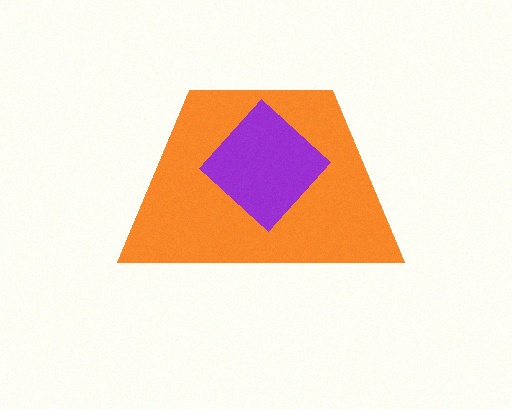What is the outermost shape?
The orange trapezoid.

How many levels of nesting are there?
2.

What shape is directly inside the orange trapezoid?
The purple diamond.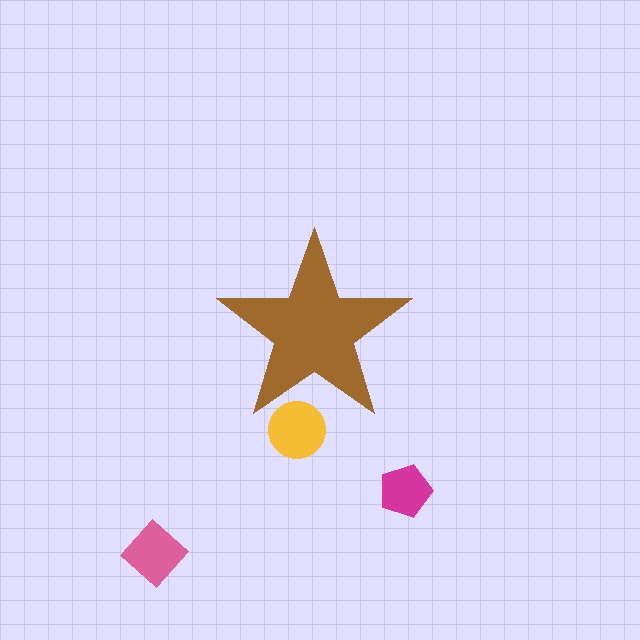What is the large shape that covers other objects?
A brown star.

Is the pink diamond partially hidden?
No, the pink diamond is fully visible.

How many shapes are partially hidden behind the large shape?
1 shape is partially hidden.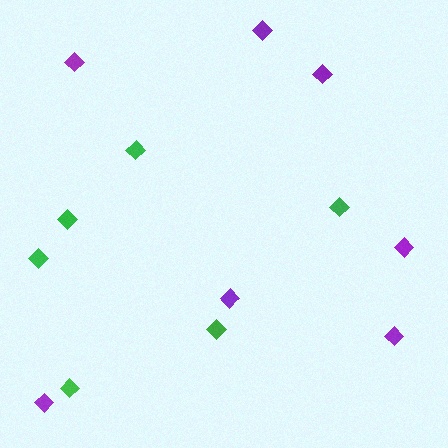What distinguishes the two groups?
There are 2 groups: one group of purple diamonds (7) and one group of green diamonds (6).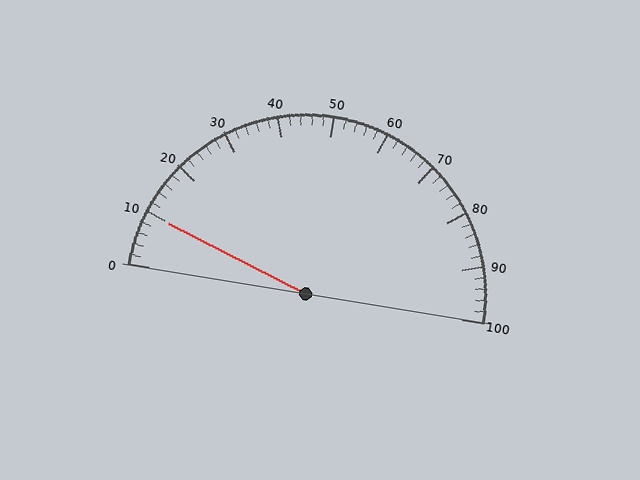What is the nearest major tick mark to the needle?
The nearest major tick mark is 10.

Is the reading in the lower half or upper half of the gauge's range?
The reading is in the lower half of the range (0 to 100).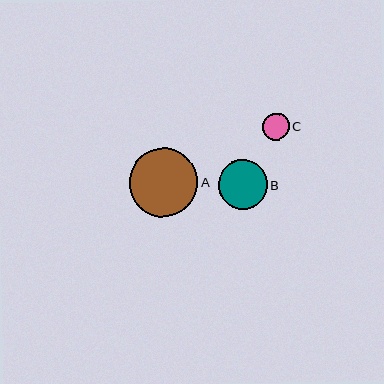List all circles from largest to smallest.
From largest to smallest: A, B, C.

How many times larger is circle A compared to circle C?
Circle A is approximately 2.5 times the size of circle C.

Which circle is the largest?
Circle A is the largest with a size of approximately 69 pixels.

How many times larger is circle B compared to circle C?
Circle B is approximately 1.8 times the size of circle C.